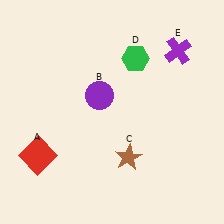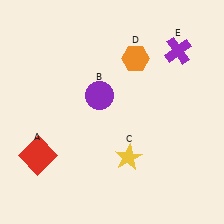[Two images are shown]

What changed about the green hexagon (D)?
In Image 1, D is green. In Image 2, it changed to orange.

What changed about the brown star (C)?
In Image 1, C is brown. In Image 2, it changed to yellow.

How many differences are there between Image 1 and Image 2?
There are 2 differences between the two images.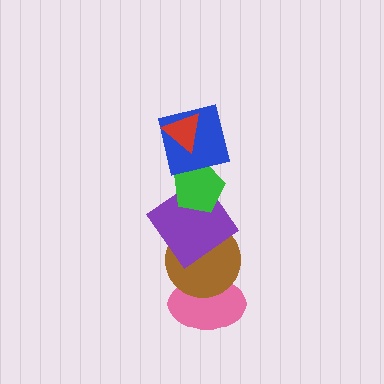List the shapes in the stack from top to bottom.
From top to bottom: the red triangle, the blue square, the green pentagon, the purple diamond, the brown circle, the pink ellipse.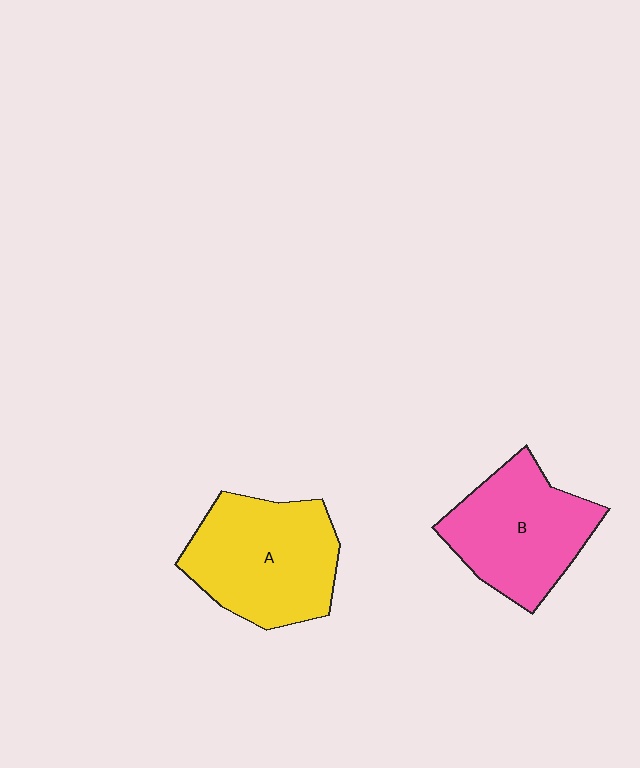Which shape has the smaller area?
Shape B (pink).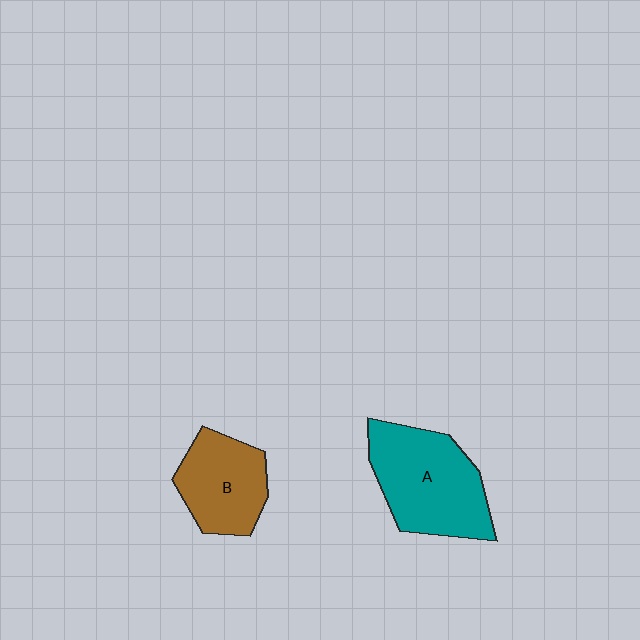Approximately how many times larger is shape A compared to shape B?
Approximately 1.4 times.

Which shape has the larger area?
Shape A (teal).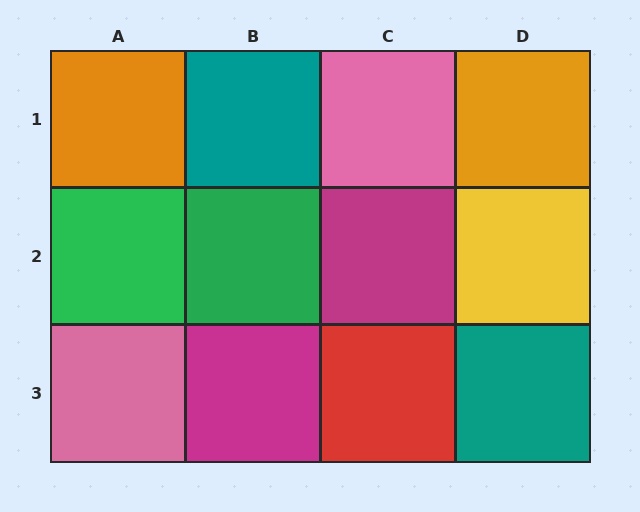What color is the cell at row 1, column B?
Teal.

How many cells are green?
2 cells are green.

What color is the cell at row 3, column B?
Magenta.